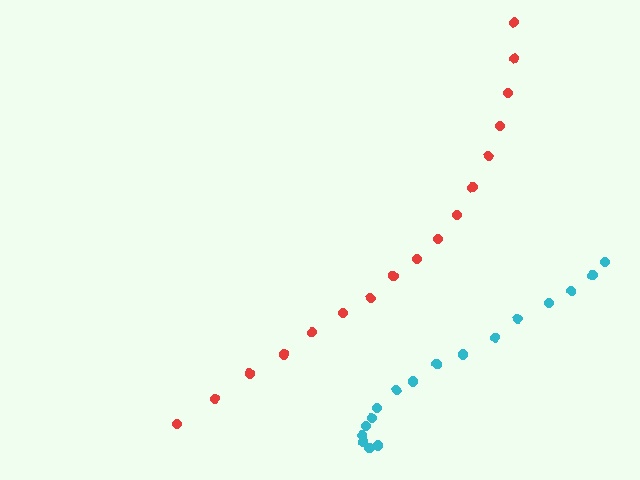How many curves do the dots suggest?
There are 2 distinct paths.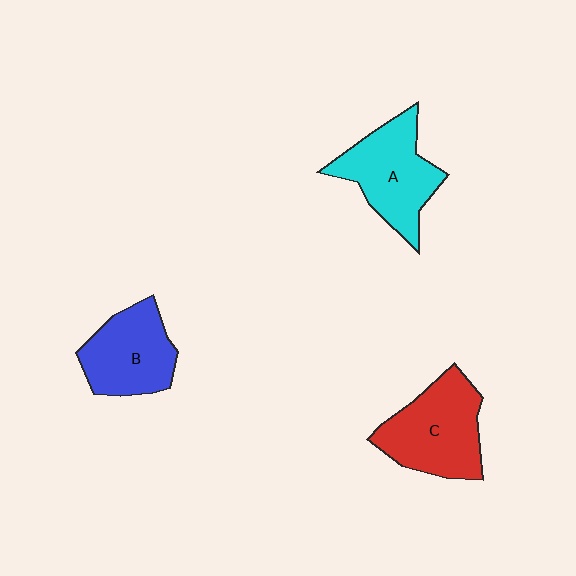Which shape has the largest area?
Shape C (red).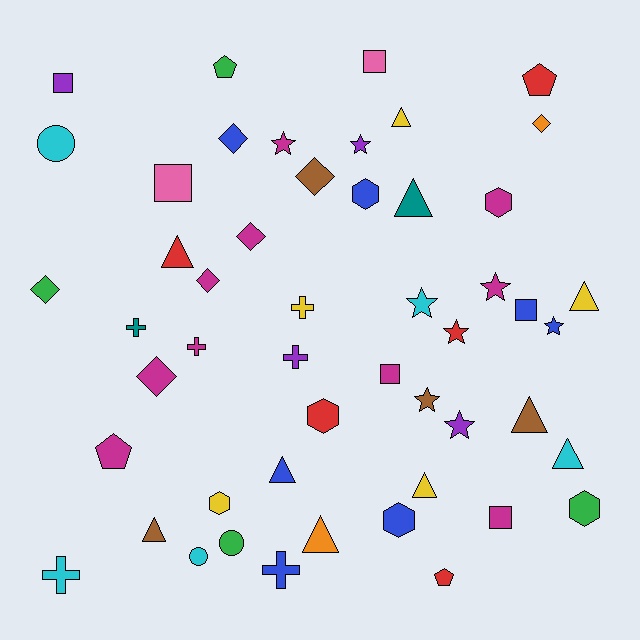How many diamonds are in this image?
There are 7 diamonds.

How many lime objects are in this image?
There are no lime objects.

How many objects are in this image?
There are 50 objects.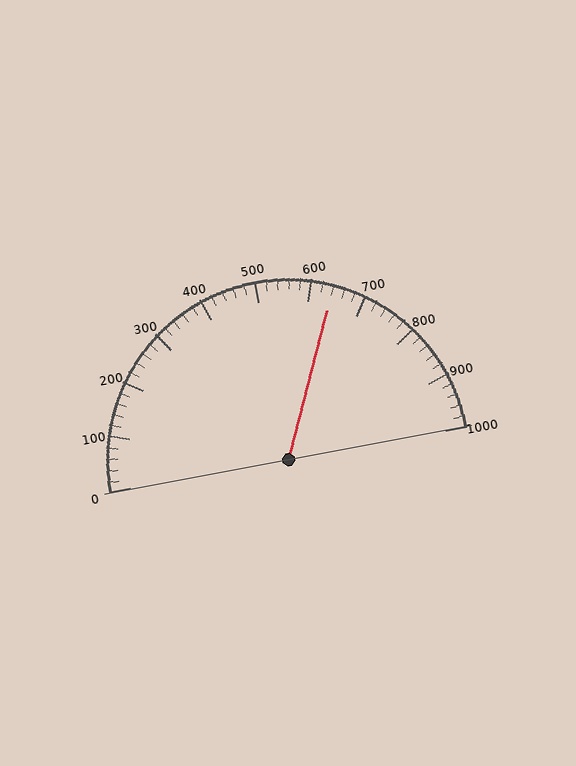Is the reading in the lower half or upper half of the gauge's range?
The reading is in the upper half of the range (0 to 1000).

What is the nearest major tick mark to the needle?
The nearest major tick mark is 600.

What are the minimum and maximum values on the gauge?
The gauge ranges from 0 to 1000.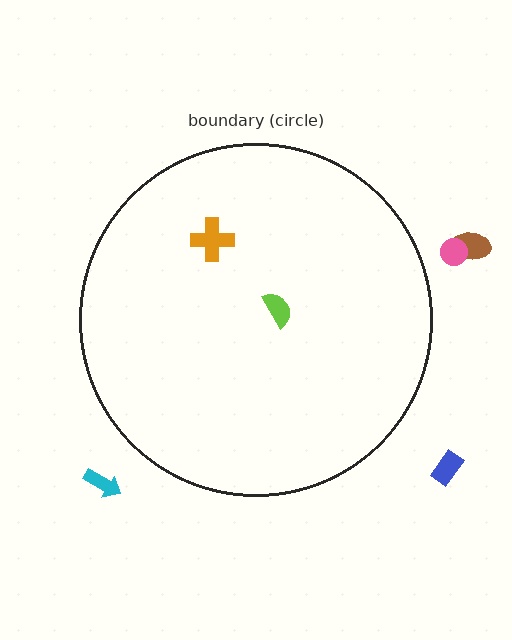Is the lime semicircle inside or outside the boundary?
Inside.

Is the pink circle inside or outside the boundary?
Outside.